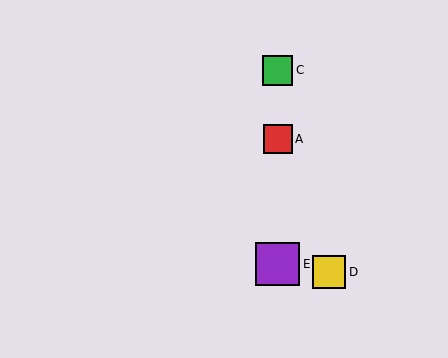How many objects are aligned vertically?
4 objects (A, B, C, E) are aligned vertically.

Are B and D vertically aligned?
No, B is at x≈278 and D is at x≈329.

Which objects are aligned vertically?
Objects A, B, C, E are aligned vertically.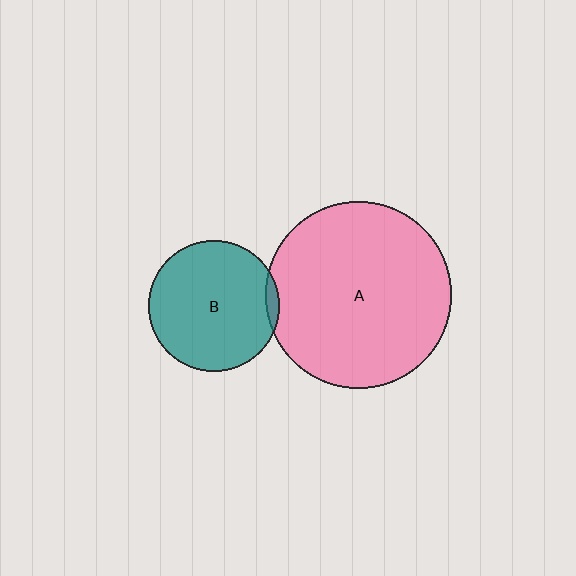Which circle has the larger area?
Circle A (pink).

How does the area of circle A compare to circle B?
Approximately 2.0 times.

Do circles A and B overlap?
Yes.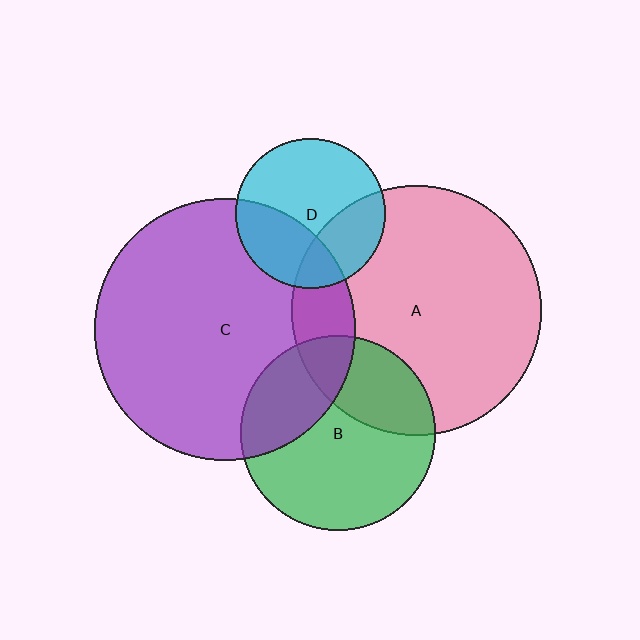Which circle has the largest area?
Circle C (purple).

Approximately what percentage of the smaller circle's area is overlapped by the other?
Approximately 30%.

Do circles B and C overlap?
Yes.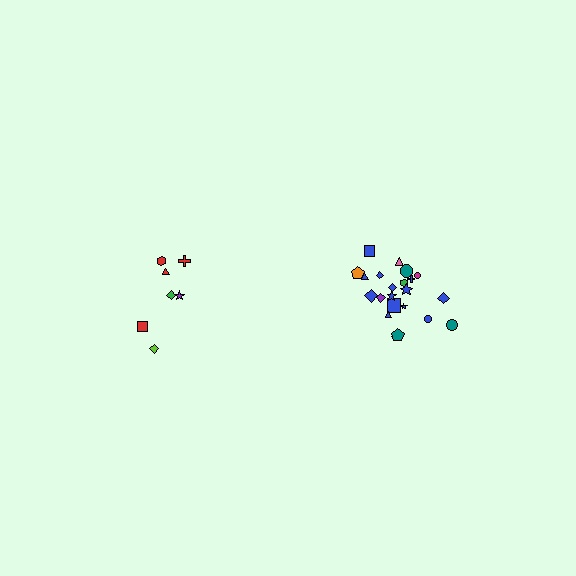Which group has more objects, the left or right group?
The right group.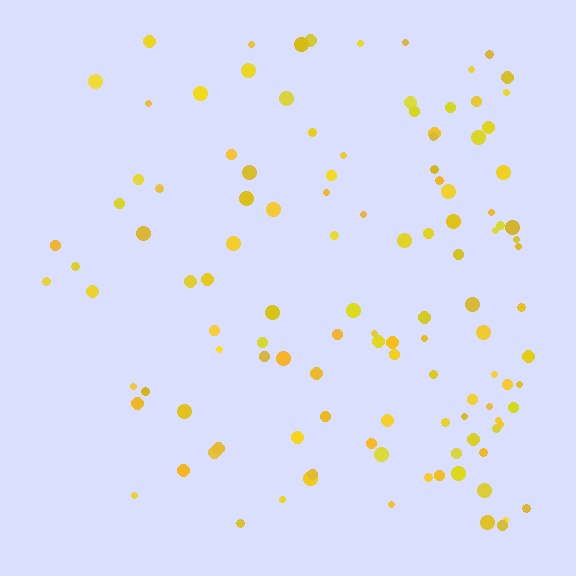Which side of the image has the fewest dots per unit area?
The left.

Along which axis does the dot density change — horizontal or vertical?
Horizontal.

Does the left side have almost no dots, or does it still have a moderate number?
Still a moderate number, just noticeably fewer than the right.